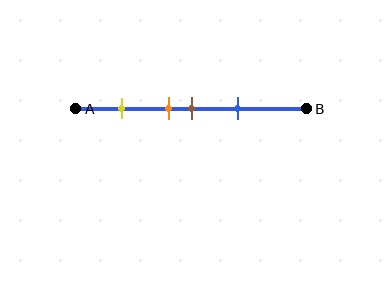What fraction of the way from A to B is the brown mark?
The brown mark is approximately 50% (0.5) of the way from A to B.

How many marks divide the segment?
There are 4 marks dividing the segment.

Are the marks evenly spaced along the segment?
No, the marks are not evenly spaced.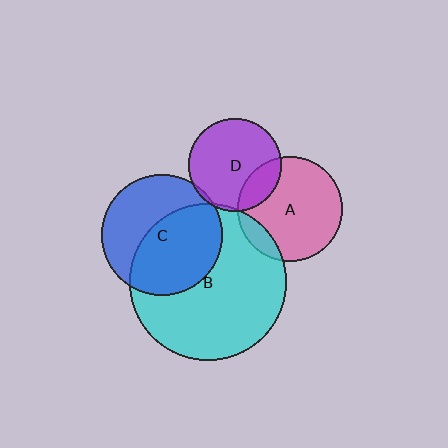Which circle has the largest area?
Circle B (cyan).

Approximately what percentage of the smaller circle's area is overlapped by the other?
Approximately 20%.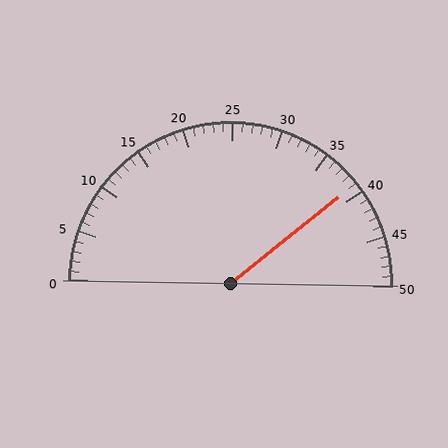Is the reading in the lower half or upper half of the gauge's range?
The reading is in the upper half of the range (0 to 50).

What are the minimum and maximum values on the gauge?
The gauge ranges from 0 to 50.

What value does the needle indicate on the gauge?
The needle indicates approximately 39.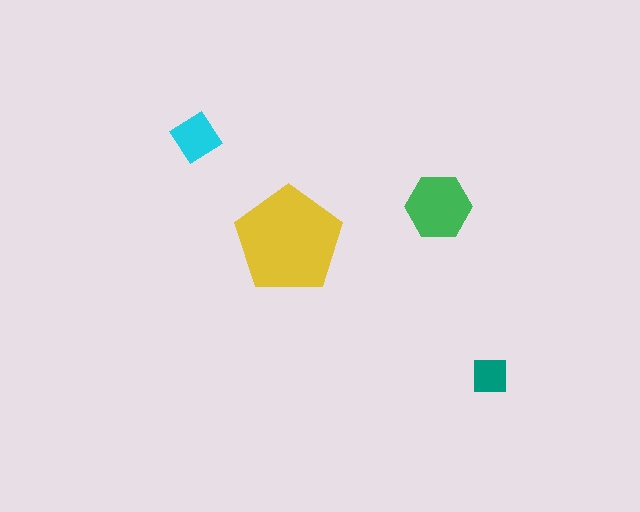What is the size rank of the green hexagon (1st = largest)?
2nd.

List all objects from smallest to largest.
The teal square, the cyan diamond, the green hexagon, the yellow pentagon.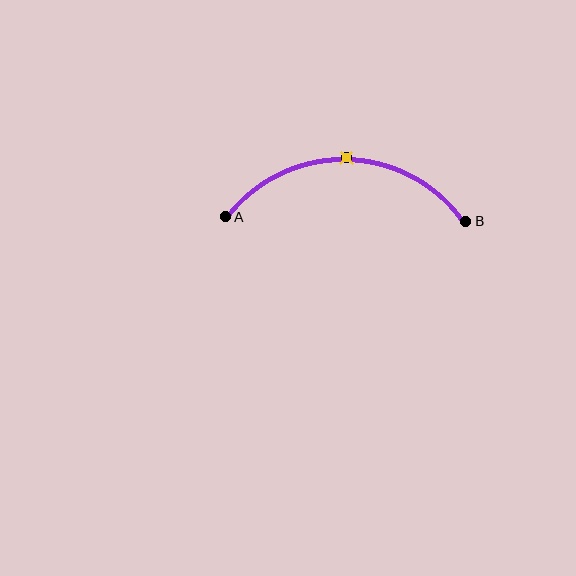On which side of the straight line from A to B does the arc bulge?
The arc bulges above the straight line connecting A and B.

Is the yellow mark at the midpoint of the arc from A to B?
Yes. The yellow mark lies on the arc at equal arc-length from both A and B — it is the arc midpoint.